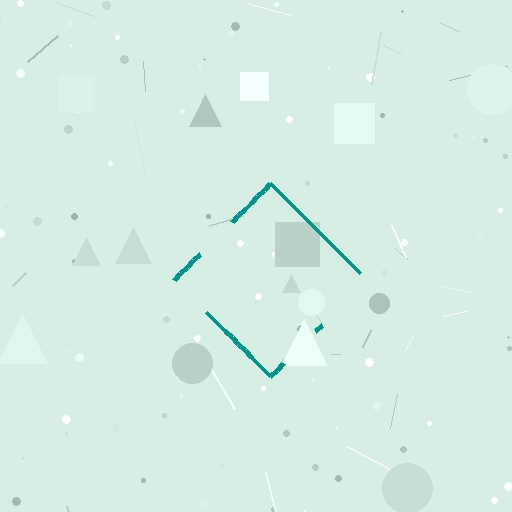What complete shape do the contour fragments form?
The contour fragments form a diamond.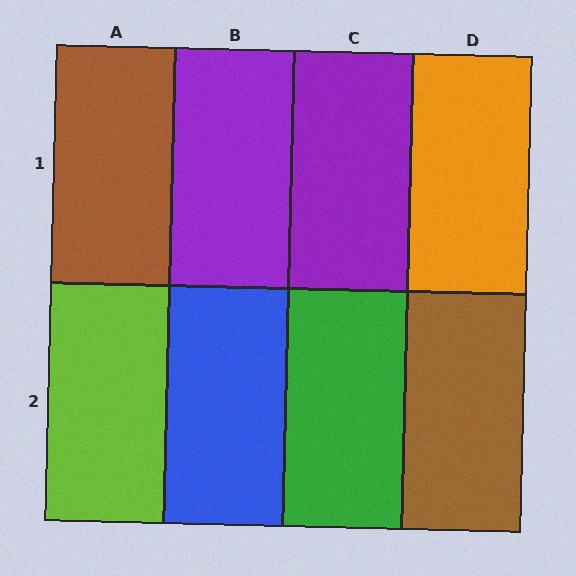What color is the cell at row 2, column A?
Lime.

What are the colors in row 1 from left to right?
Brown, purple, purple, orange.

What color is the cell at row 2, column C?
Green.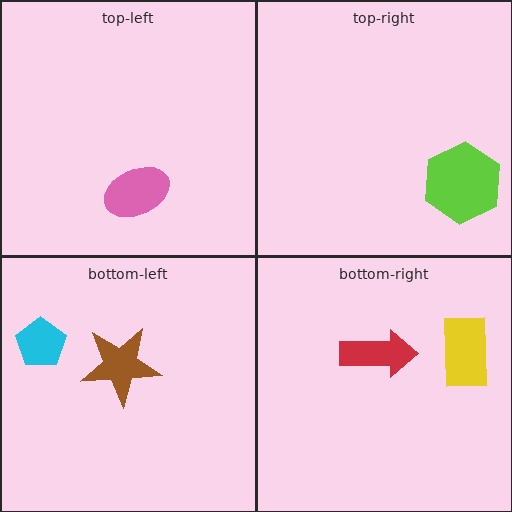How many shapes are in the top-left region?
1.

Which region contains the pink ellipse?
The top-left region.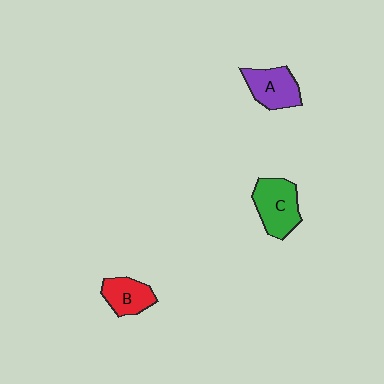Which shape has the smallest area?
Shape B (red).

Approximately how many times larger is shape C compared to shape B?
Approximately 1.4 times.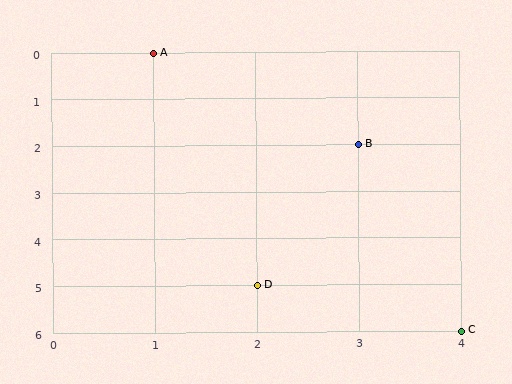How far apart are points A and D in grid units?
Points A and D are 1 column and 5 rows apart (about 5.1 grid units diagonally).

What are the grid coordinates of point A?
Point A is at grid coordinates (1, 0).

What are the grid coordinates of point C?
Point C is at grid coordinates (4, 6).